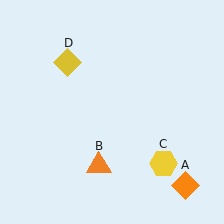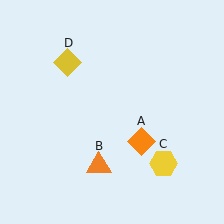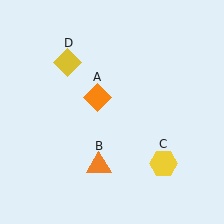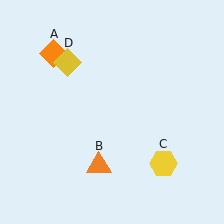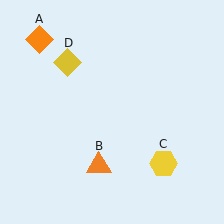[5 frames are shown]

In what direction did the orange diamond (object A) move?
The orange diamond (object A) moved up and to the left.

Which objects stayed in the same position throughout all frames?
Orange triangle (object B) and yellow hexagon (object C) and yellow diamond (object D) remained stationary.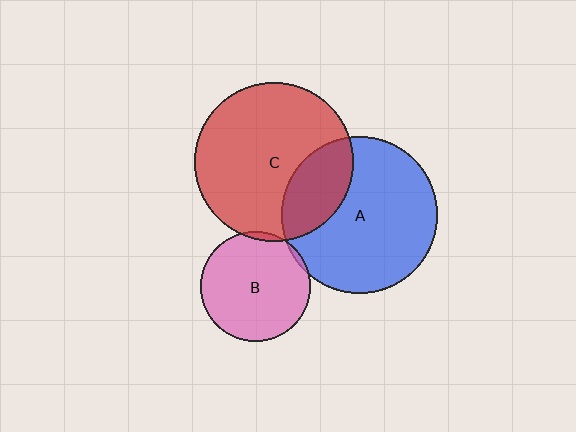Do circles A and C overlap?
Yes.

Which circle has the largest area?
Circle C (red).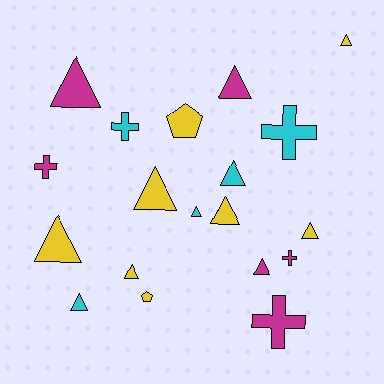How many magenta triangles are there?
There are 3 magenta triangles.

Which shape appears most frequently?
Triangle, with 12 objects.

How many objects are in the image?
There are 19 objects.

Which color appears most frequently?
Yellow, with 8 objects.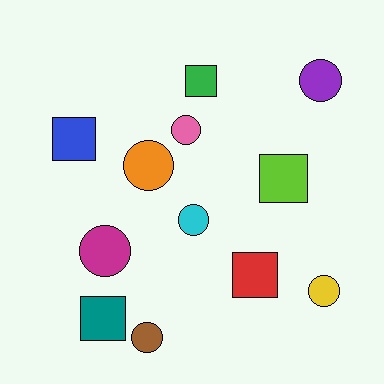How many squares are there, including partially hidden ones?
There are 5 squares.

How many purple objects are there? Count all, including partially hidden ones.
There is 1 purple object.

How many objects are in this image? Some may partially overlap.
There are 12 objects.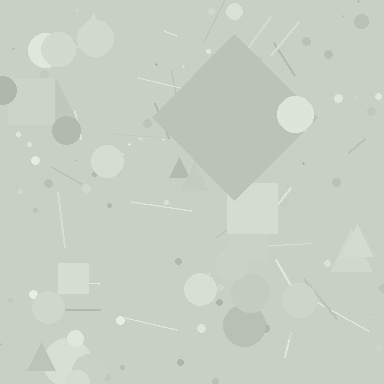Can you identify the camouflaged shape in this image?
The camouflaged shape is a diamond.